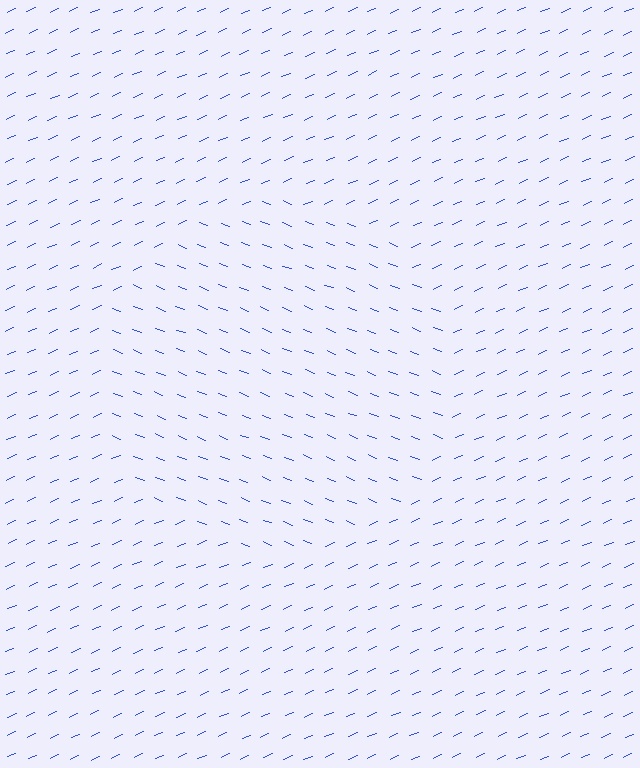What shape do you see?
I see a circle.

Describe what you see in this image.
The image is filled with small blue line segments. A circle region in the image has lines oriented differently from the surrounding lines, creating a visible texture boundary.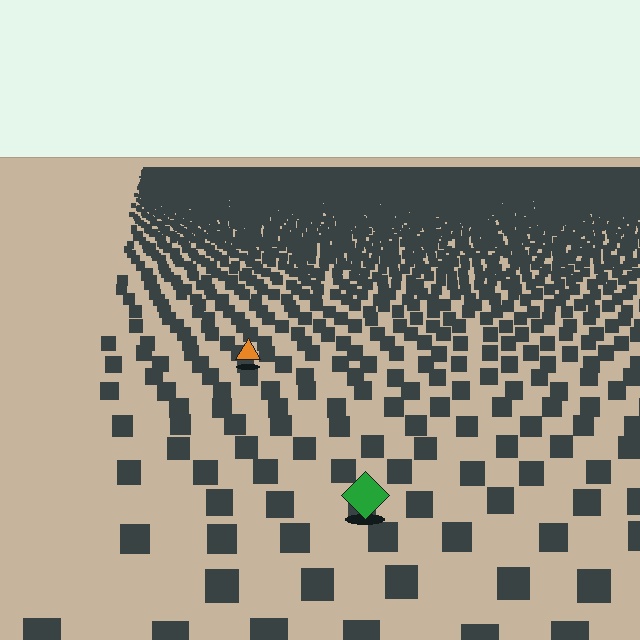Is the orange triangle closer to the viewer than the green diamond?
No. The green diamond is closer — you can tell from the texture gradient: the ground texture is coarser near it.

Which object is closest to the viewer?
The green diamond is closest. The texture marks near it are larger and more spread out.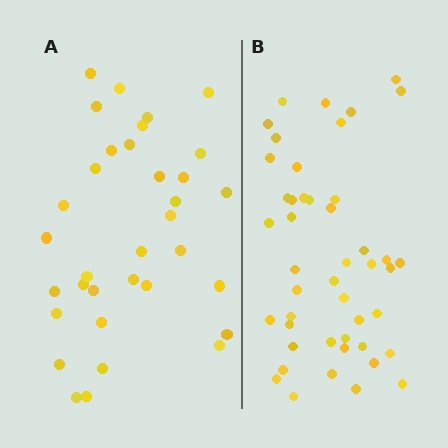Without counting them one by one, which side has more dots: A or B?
Region B (the right region) has more dots.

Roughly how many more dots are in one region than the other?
Region B has roughly 12 or so more dots than region A.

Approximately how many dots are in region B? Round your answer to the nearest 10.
About 50 dots. (The exact count is 46, which rounds to 50.)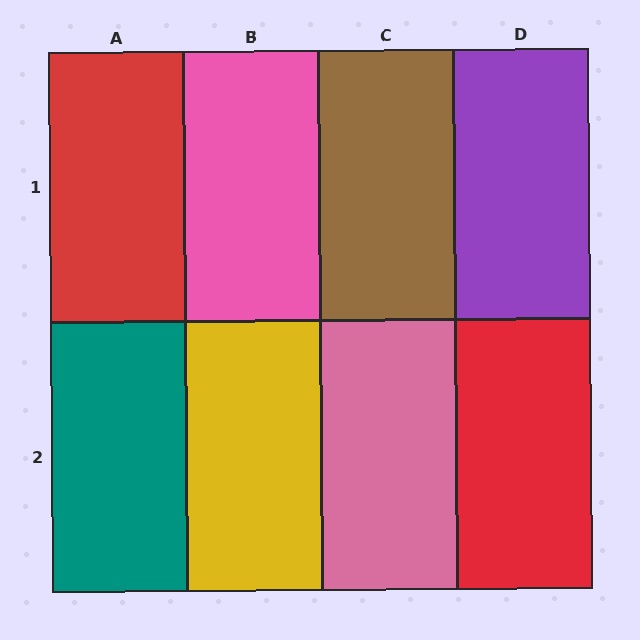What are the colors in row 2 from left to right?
Teal, yellow, pink, red.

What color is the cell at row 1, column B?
Pink.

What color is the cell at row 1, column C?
Brown.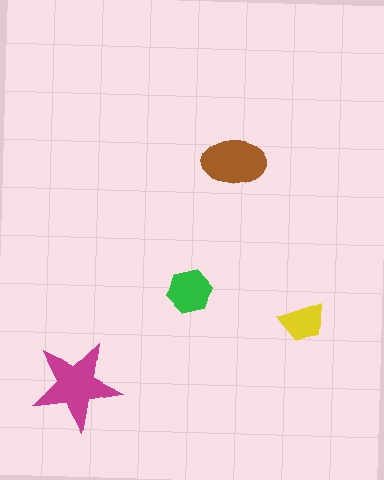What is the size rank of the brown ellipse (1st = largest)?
2nd.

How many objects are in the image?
There are 4 objects in the image.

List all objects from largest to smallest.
The magenta star, the brown ellipse, the green hexagon, the yellow trapezoid.